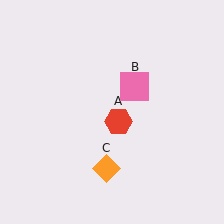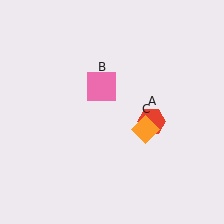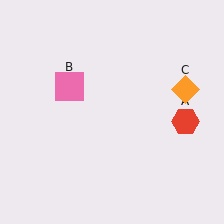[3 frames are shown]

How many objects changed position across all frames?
3 objects changed position: red hexagon (object A), pink square (object B), orange diamond (object C).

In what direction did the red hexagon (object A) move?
The red hexagon (object A) moved right.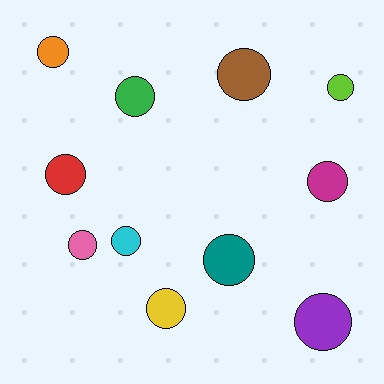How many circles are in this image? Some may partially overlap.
There are 11 circles.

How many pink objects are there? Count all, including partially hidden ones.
There is 1 pink object.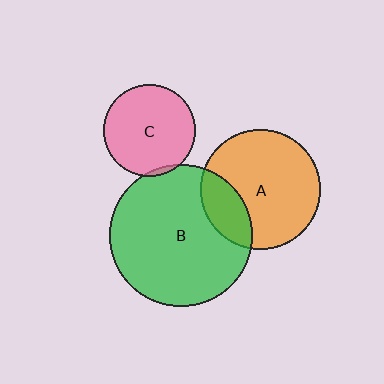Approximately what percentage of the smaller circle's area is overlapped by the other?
Approximately 5%.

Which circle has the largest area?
Circle B (green).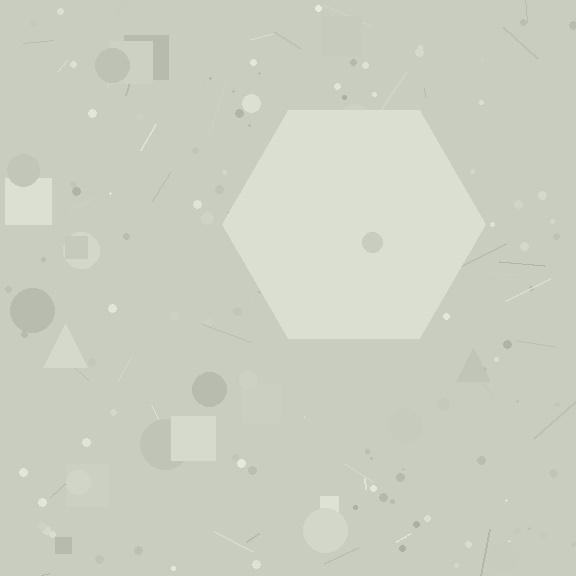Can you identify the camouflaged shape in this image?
The camouflaged shape is a hexagon.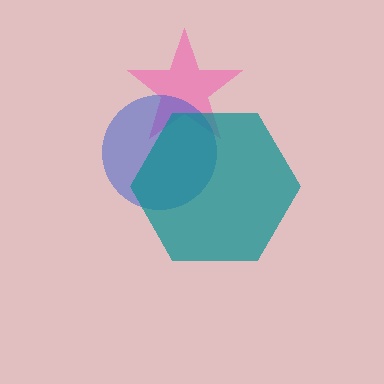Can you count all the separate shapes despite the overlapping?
Yes, there are 3 separate shapes.